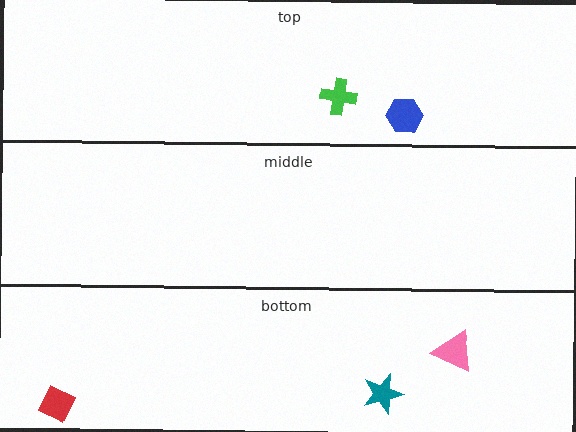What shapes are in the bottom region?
The red diamond, the teal star, the pink triangle.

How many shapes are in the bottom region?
3.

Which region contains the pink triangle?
The bottom region.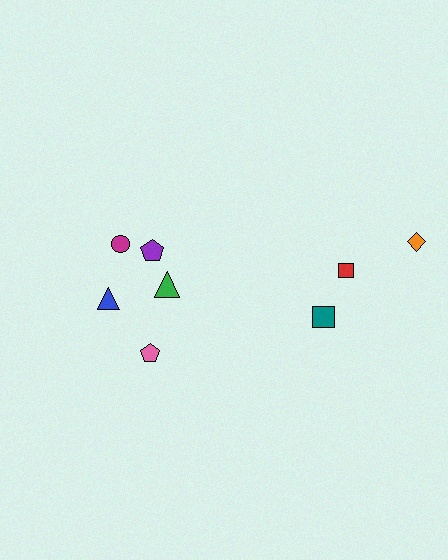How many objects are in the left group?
There are 5 objects.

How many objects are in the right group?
There are 3 objects.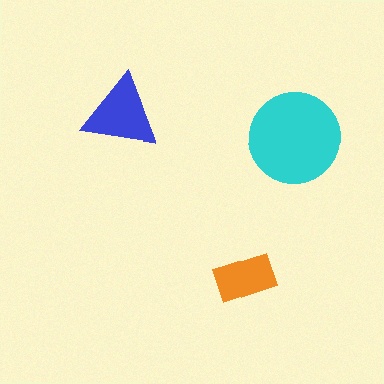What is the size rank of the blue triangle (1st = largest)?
2nd.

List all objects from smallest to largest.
The orange rectangle, the blue triangle, the cyan circle.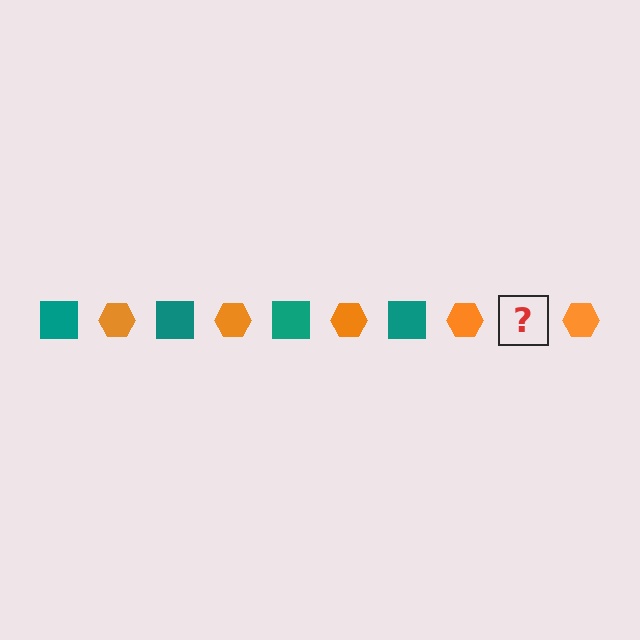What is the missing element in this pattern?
The missing element is a teal square.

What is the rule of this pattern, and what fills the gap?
The rule is that the pattern alternates between teal square and orange hexagon. The gap should be filled with a teal square.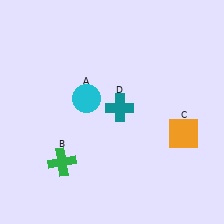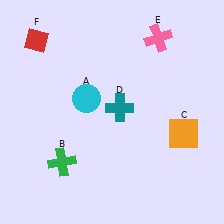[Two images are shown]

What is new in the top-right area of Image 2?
A pink cross (E) was added in the top-right area of Image 2.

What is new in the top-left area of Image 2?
A red diamond (F) was added in the top-left area of Image 2.